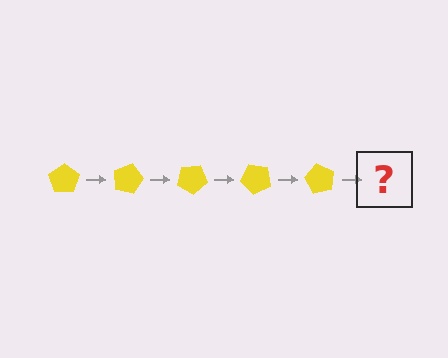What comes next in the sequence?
The next element should be a yellow pentagon rotated 75 degrees.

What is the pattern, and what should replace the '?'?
The pattern is that the pentagon rotates 15 degrees each step. The '?' should be a yellow pentagon rotated 75 degrees.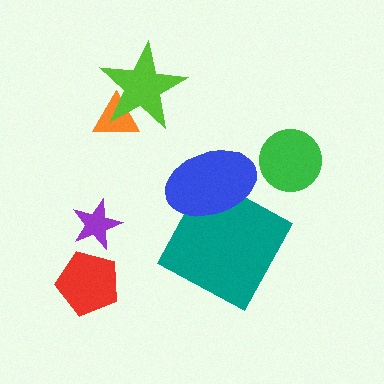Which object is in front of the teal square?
The blue ellipse is in front of the teal square.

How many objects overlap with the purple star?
0 objects overlap with the purple star.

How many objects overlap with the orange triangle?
1 object overlaps with the orange triangle.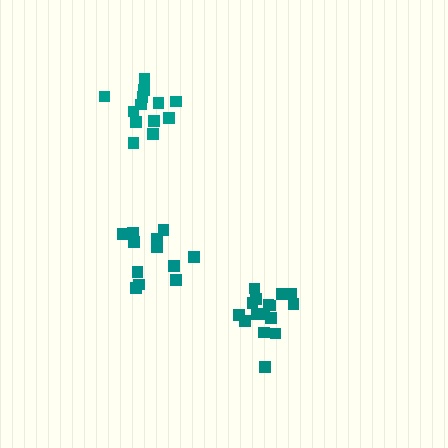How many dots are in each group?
Group 1: 16 dots, Group 2: 13 dots, Group 3: 12 dots (41 total).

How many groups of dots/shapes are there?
There are 3 groups.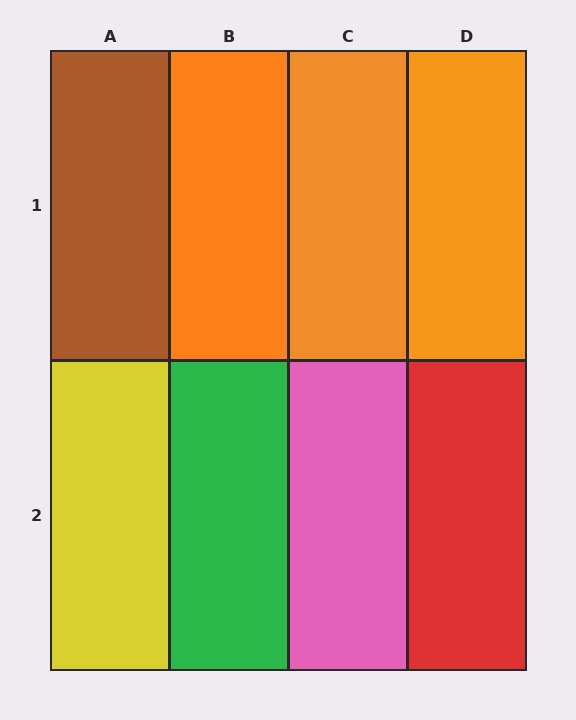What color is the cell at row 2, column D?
Red.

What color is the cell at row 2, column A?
Yellow.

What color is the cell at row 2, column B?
Green.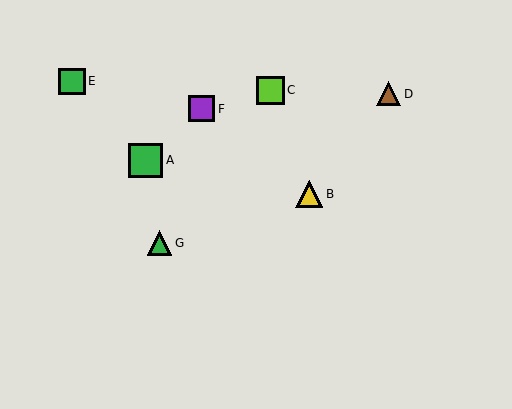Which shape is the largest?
The green square (labeled A) is the largest.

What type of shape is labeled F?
Shape F is a purple square.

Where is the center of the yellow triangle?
The center of the yellow triangle is at (309, 194).